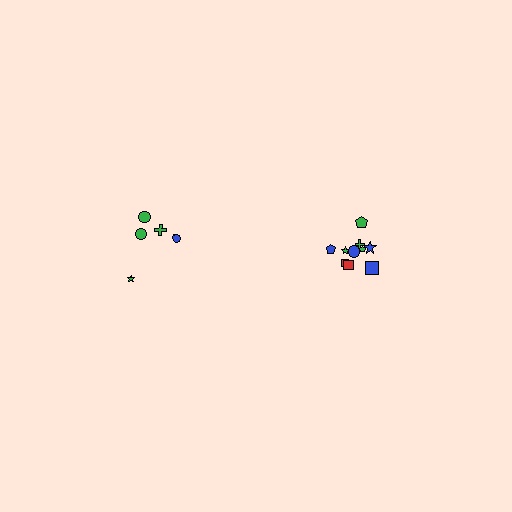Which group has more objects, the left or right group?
The right group.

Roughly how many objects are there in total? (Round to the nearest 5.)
Roughly 15 objects in total.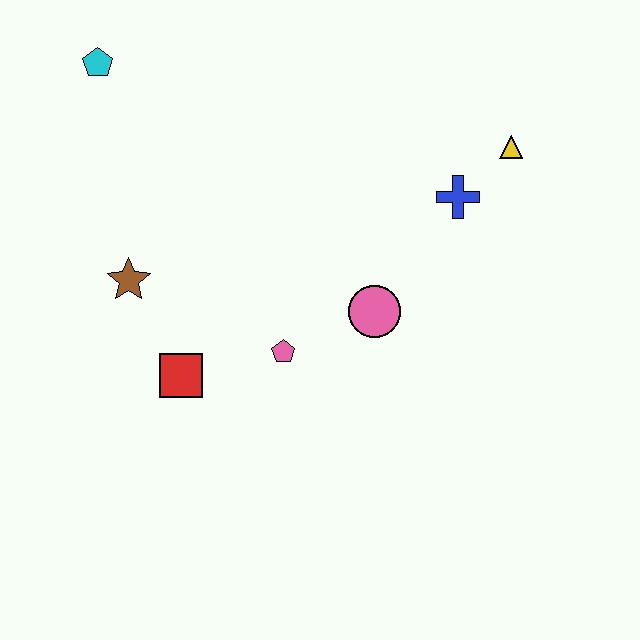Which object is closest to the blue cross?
The yellow triangle is closest to the blue cross.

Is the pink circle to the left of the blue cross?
Yes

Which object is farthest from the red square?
The yellow triangle is farthest from the red square.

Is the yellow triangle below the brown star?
No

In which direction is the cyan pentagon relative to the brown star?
The cyan pentagon is above the brown star.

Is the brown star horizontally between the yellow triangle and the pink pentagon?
No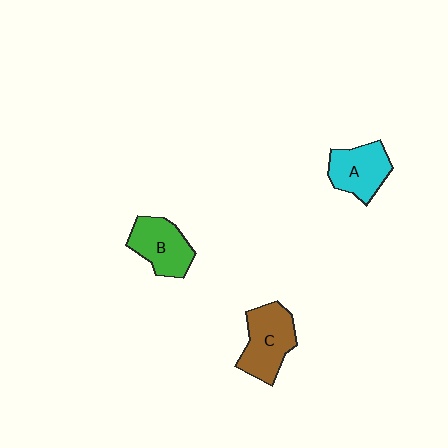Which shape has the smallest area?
Shape A (cyan).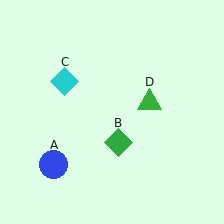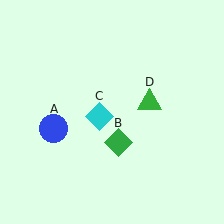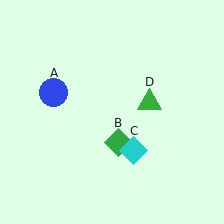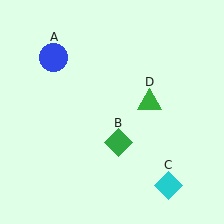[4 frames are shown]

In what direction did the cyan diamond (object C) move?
The cyan diamond (object C) moved down and to the right.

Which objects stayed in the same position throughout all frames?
Green diamond (object B) and green triangle (object D) remained stationary.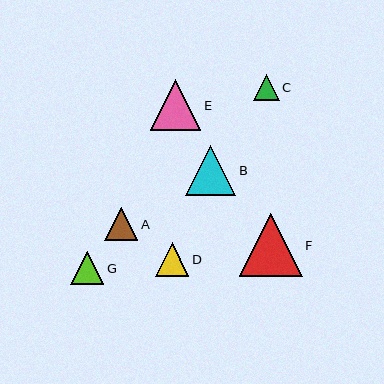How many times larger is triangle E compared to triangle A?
Triangle E is approximately 1.5 times the size of triangle A.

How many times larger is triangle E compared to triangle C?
Triangle E is approximately 2.0 times the size of triangle C.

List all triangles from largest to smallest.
From largest to smallest: F, E, B, G, D, A, C.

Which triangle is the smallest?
Triangle C is the smallest with a size of approximately 25 pixels.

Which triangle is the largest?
Triangle F is the largest with a size of approximately 63 pixels.